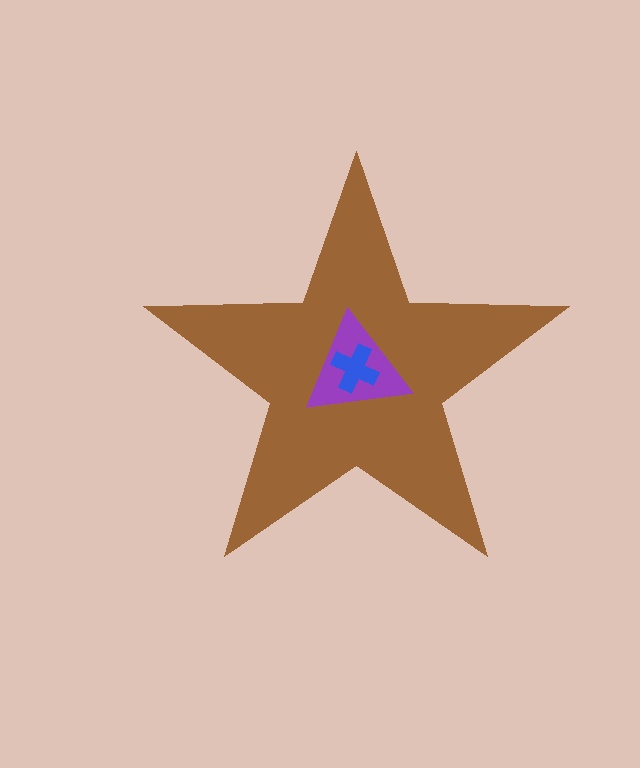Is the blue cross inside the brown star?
Yes.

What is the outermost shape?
The brown star.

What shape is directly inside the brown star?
The purple triangle.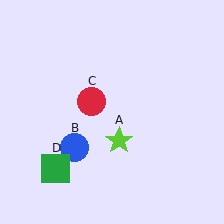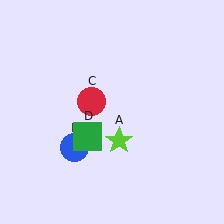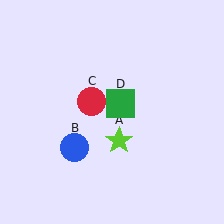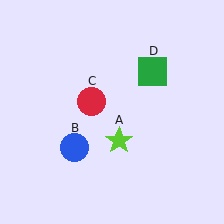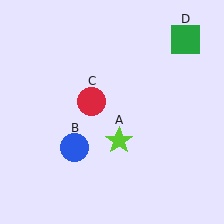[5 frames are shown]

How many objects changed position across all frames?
1 object changed position: green square (object D).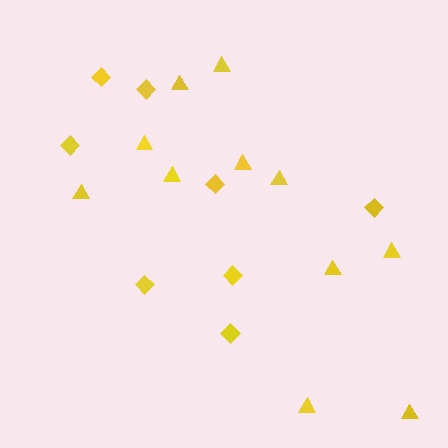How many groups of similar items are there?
There are 2 groups: one group of triangles (11) and one group of diamonds (8).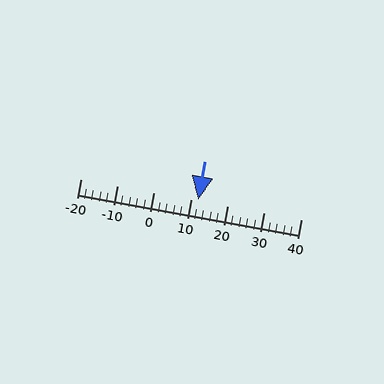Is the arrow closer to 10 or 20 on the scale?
The arrow is closer to 10.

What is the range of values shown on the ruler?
The ruler shows values from -20 to 40.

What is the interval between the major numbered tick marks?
The major tick marks are spaced 10 units apart.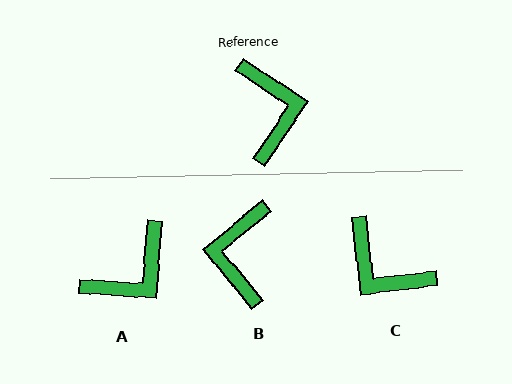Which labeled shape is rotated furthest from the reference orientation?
B, about 164 degrees away.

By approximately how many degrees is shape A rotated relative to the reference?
Approximately 60 degrees clockwise.